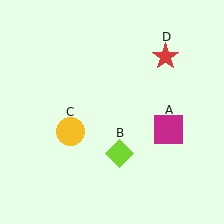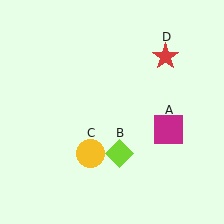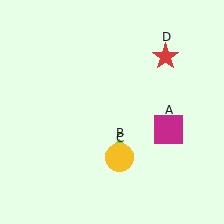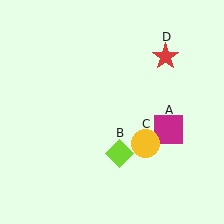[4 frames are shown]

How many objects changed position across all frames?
1 object changed position: yellow circle (object C).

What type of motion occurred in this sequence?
The yellow circle (object C) rotated counterclockwise around the center of the scene.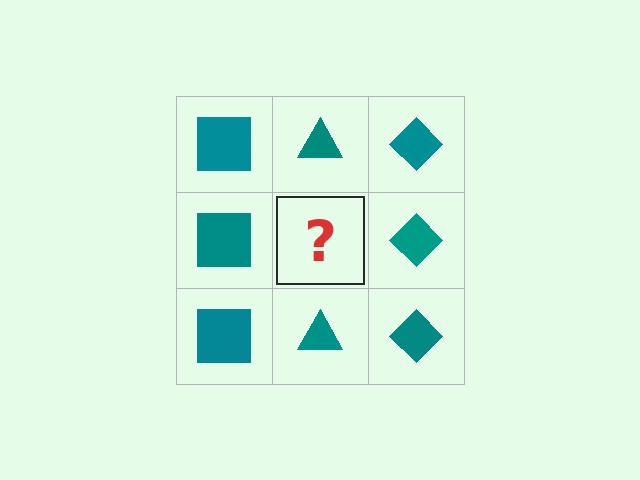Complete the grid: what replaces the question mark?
The question mark should be replaced with a teal triangle.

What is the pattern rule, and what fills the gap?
The rule is that each column has a consistent shape. The gap should be filled with a teal triangle.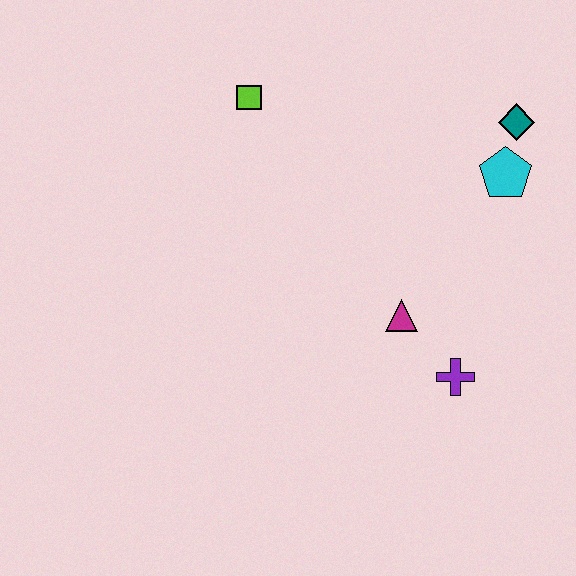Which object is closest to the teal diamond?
The cyan pentagon is closest to the teal diamond.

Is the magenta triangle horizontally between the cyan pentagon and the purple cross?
No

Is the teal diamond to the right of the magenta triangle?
Yes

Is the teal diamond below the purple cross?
No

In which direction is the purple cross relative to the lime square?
The purple cross is below the lime square.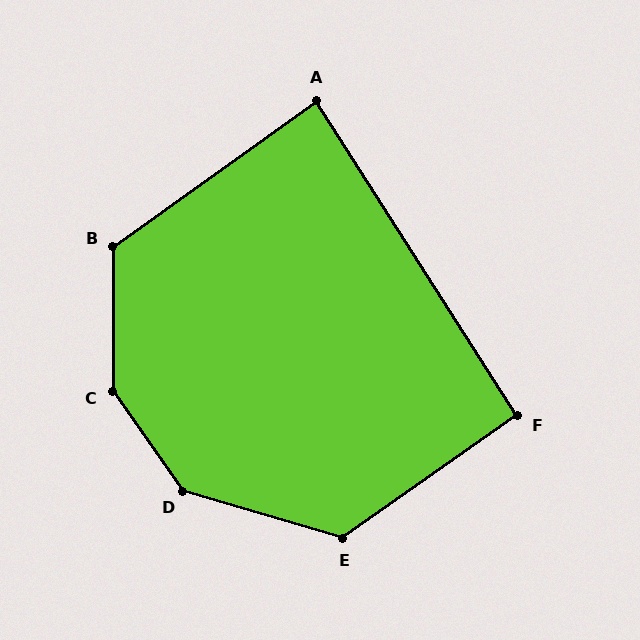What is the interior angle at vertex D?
Approximately 142 degrees (obtuse).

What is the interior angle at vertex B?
Approximately 126 degrees (obtuse).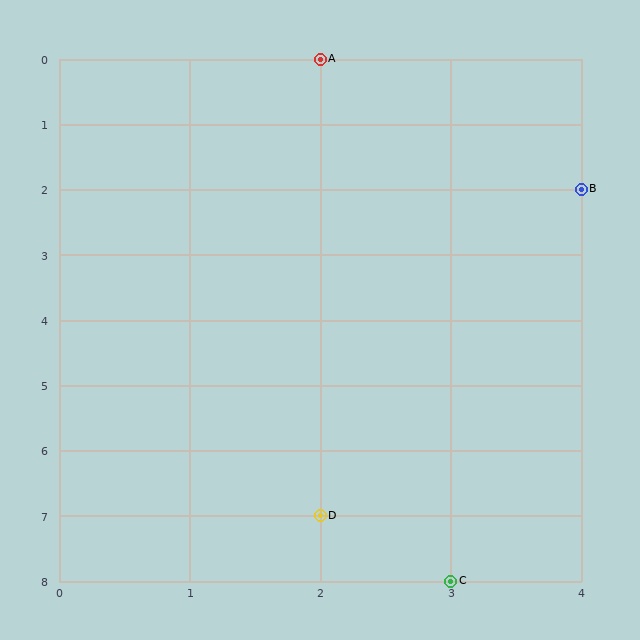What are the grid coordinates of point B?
Point B is at grid coordinates (4, 2).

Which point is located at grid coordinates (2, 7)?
Point D is at (2, 7).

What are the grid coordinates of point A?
Point A is at grid coordinates (2, 0).